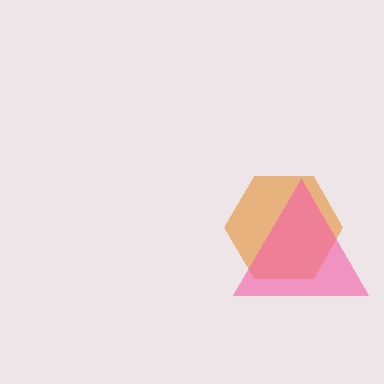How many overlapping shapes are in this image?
There are 2 overlapping shapes in the image.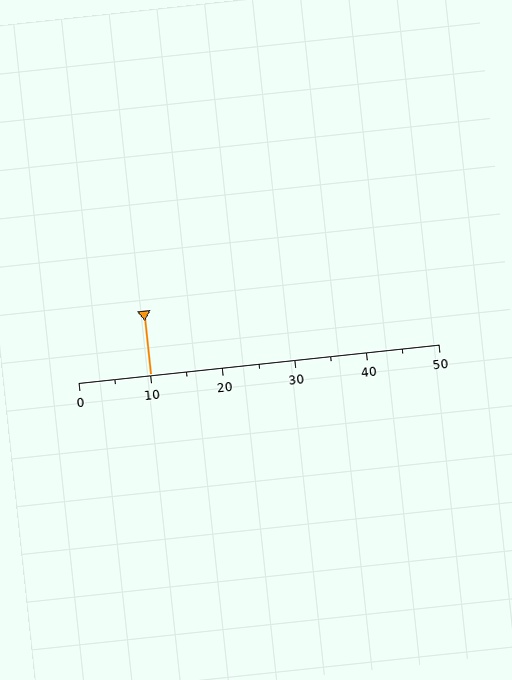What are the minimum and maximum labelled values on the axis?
The axis runs from 0 to 50.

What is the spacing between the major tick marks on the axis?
The major ticks are spaced 10 apart.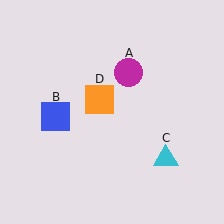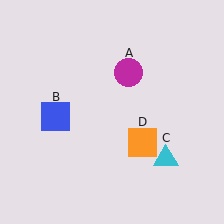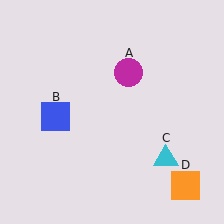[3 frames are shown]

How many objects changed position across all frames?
1 object changed position: orange square (object D).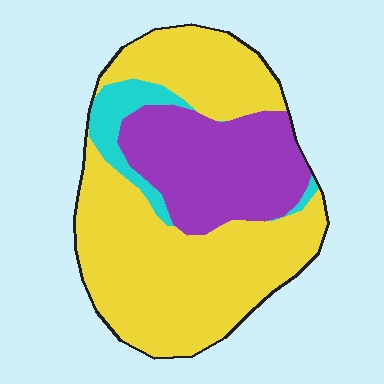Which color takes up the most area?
Yellow, at roughly 65%.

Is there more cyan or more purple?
Purple.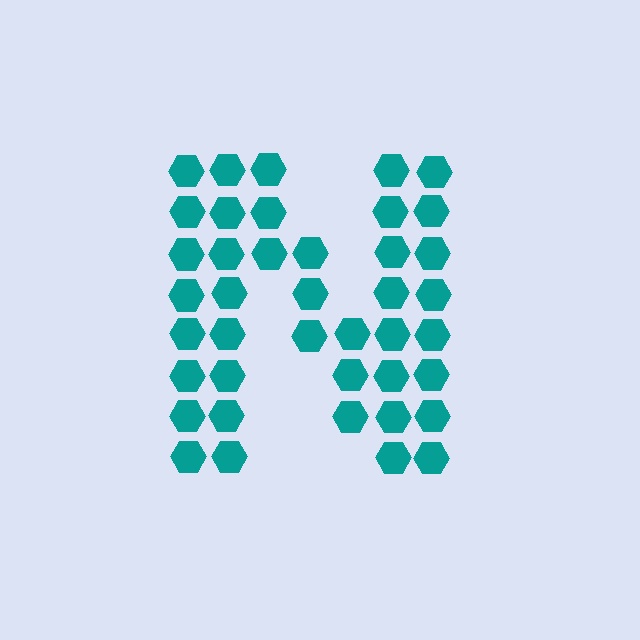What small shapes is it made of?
It is made of small hexagons.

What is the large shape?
The large shape is the letter N.